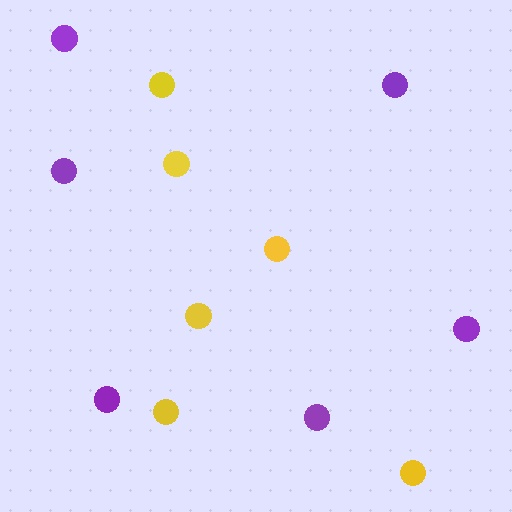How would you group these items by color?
There are 2 groups: one group of purple circles (6) and one group of yellow circles (6).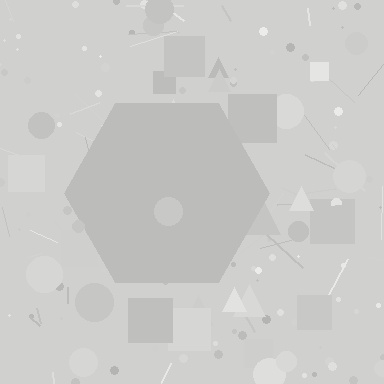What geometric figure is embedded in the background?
A hexagon is embedded in the background.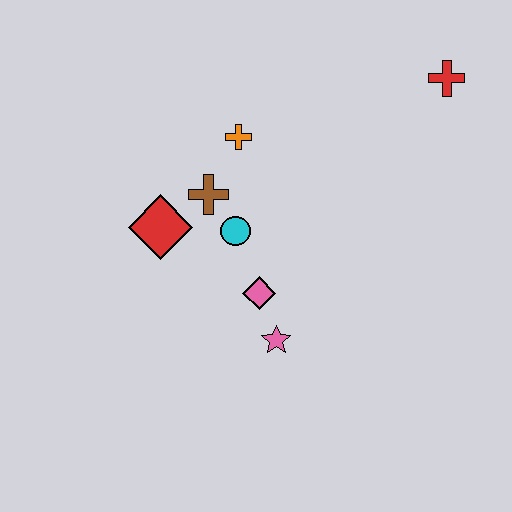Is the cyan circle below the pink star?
No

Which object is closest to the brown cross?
The cyan circle is closest to the brown cross.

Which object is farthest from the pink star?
The red cross is farthest from the pink star.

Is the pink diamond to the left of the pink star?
Yes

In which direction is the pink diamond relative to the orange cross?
The pink diamond is below the orange cross.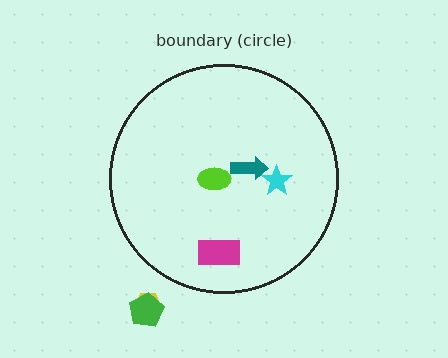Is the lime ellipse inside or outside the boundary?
Inside.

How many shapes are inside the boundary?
4 inside, 2 outside.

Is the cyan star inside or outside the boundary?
Inside.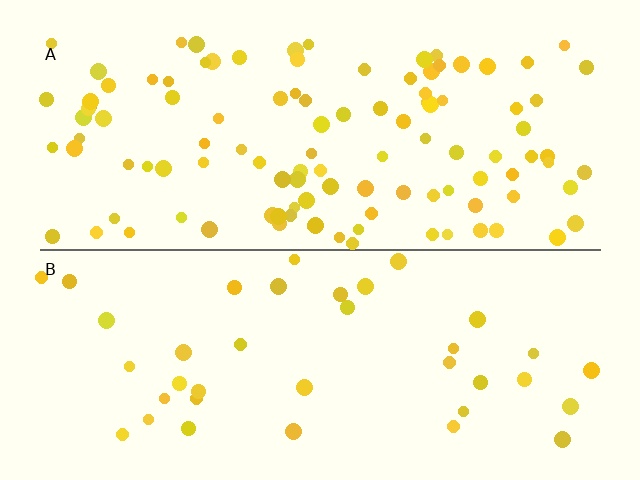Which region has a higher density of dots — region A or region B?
A (the top).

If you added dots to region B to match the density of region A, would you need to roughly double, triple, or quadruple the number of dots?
Approximately triple.